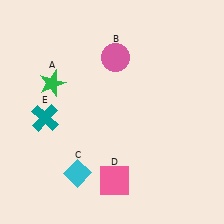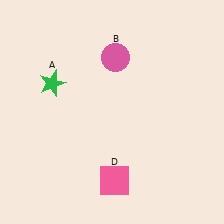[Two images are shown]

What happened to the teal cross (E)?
The teal cross (E) was removed in Image 2. It was in the bottom-left area of Image 1.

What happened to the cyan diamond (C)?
The cyan diamond (C) was removed in Image 2. It was in the bottom-left area of Image 1.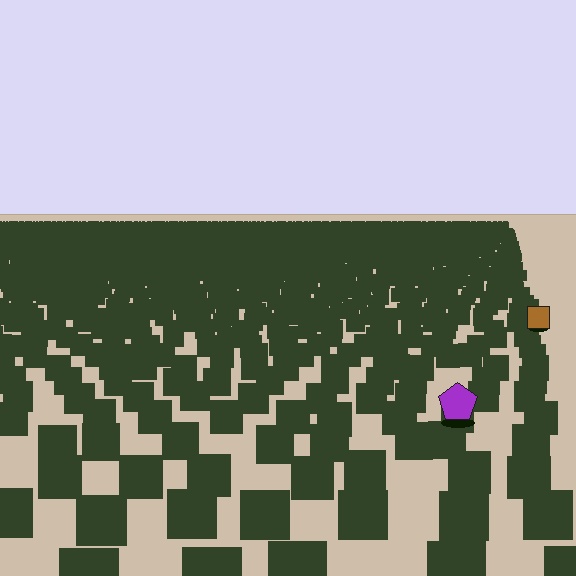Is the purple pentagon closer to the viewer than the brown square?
Yes. The purple pentagon is closer — you can tell from the texture gradient: the ground texture is coarser near it.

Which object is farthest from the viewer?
The brown square is farthest from the viewer. It appears smaller and the ground texture around it is denser.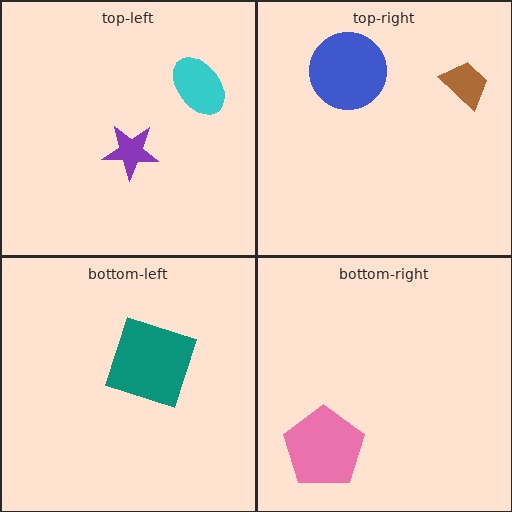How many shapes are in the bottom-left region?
1.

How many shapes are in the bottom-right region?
1.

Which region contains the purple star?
The top-left region.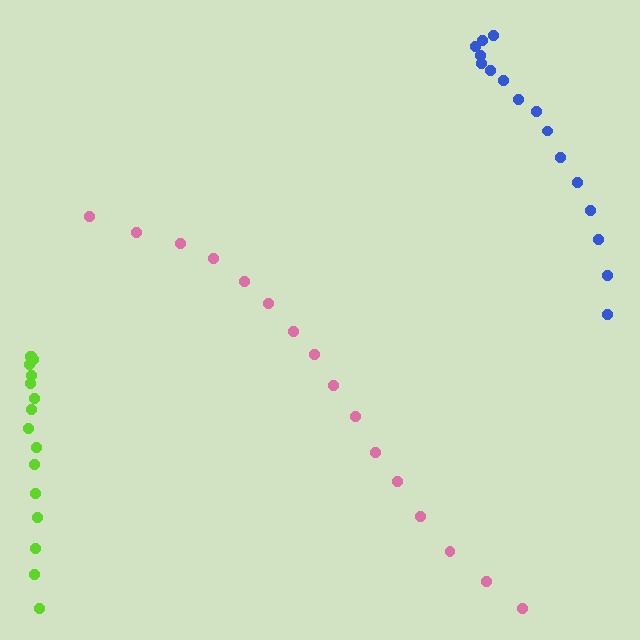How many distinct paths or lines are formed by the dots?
There are 3 distinct paths.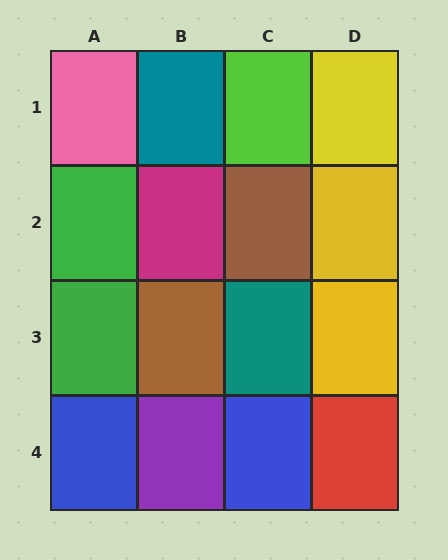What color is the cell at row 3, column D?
Yellow.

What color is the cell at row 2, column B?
Magenta.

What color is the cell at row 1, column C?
Lime.